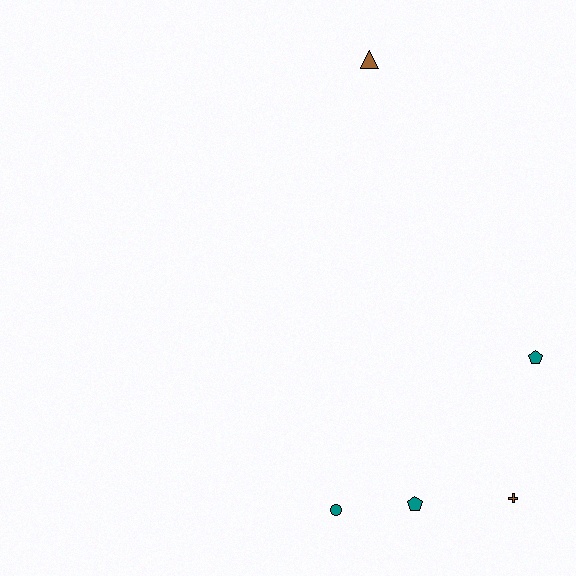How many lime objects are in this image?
There are no lime objects.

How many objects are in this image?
There are 5 objects.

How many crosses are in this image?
There is 1 cross.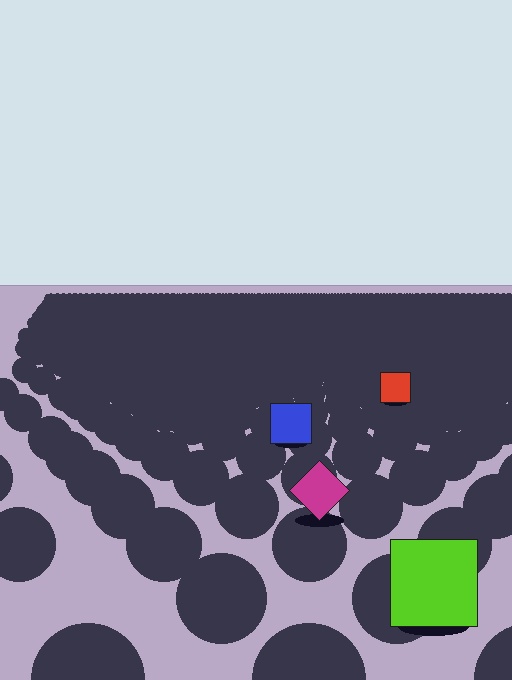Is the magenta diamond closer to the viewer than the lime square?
No. The lime square is closer — you can tell from the texture gradient: the ground texture is coarser near it.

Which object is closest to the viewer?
The lime square is closest. The texture marks near it are larger and more spread out.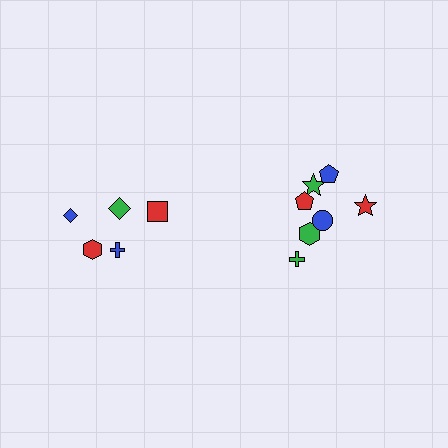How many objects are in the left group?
There are 5 objects.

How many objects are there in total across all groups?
There are 12 objects.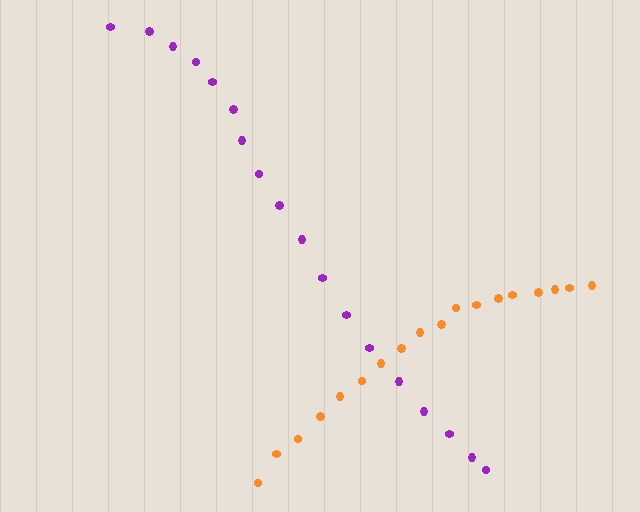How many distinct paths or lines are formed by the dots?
There are 2 distinct paths.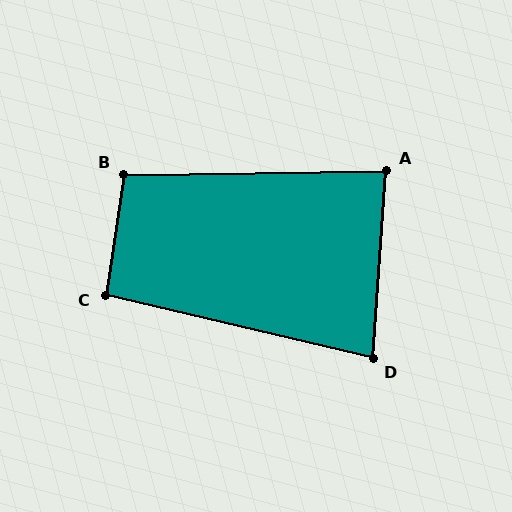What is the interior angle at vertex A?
Approximately 85 degrees (approximately right).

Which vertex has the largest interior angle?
B, at approximately 99 degrees.